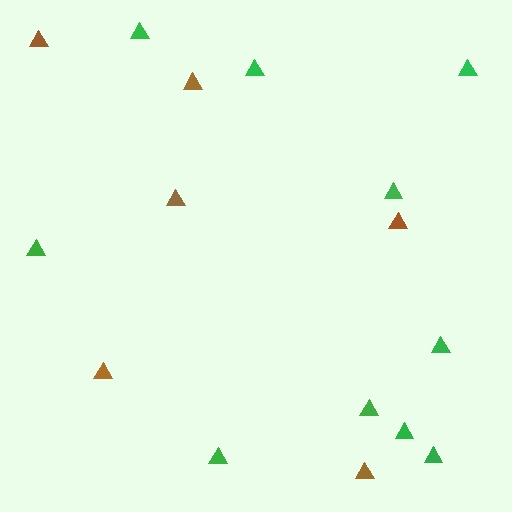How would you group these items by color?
There are 2 groups: one group of green triangles (10) and one group of brown triangles (6).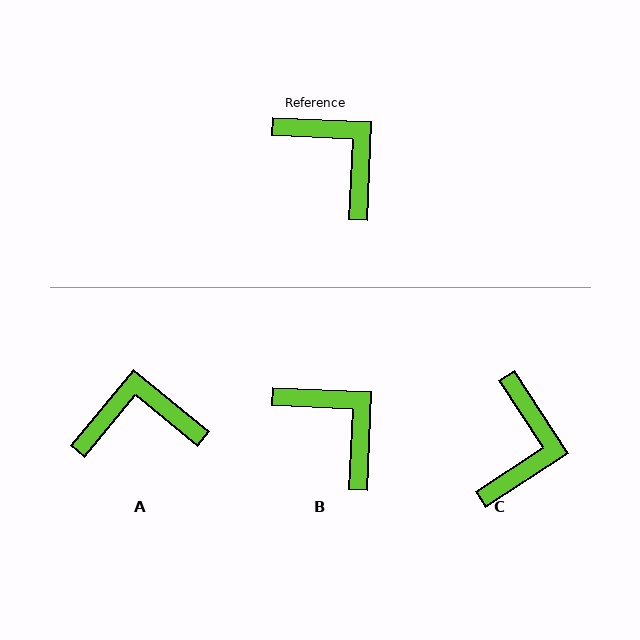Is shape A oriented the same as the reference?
No, it is off by about 53 degrees.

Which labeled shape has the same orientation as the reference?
B.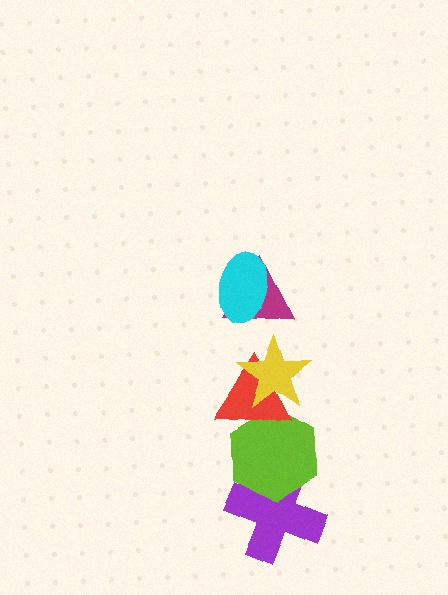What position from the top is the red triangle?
The red triangle is 4th from the top.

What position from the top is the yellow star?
The yellow star is 3rd from the top.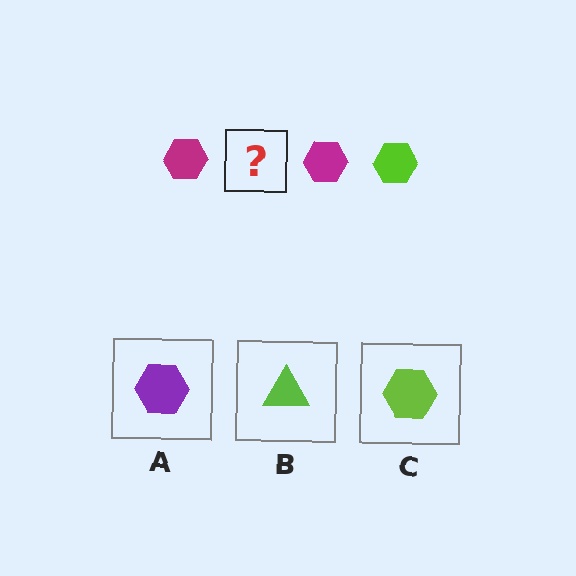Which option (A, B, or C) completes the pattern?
C.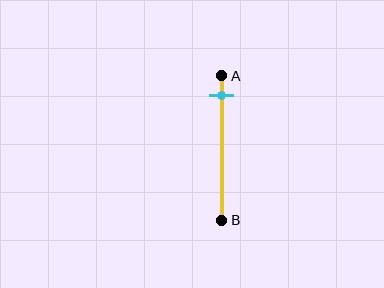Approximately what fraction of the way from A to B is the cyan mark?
The cyan mark is approximately 15% of the way from A to B.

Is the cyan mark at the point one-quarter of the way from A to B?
No, the mark is at about 15% from A, not at the 25% one-quarter point.